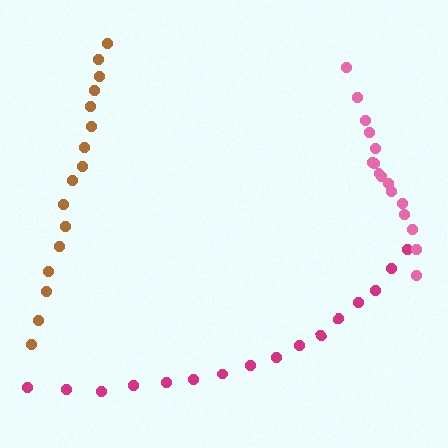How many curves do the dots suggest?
There are 3 distinct paths.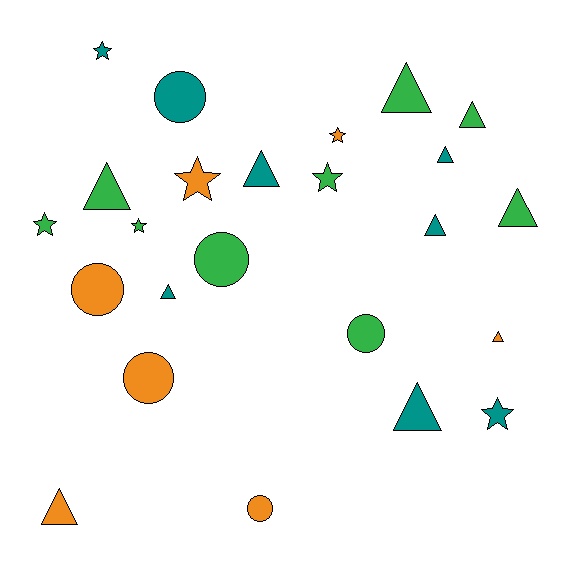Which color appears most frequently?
Green, with 9 objects.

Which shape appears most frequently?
Triangle, with 11 objects.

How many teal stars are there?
There are 2 teal stars.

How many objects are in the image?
There are 24 objects.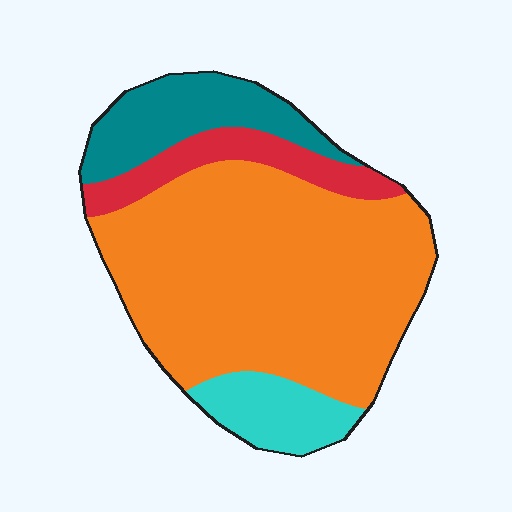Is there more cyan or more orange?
Orange.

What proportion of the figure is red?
Red covers around 10% of the figure.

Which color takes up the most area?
Orange, at roughly 65%.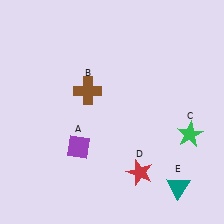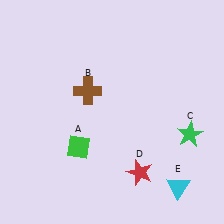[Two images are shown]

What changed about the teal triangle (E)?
In Image 1, E is teal. In Image 2, it changed to cyan.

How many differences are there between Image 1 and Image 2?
There are 2 differences between the two images.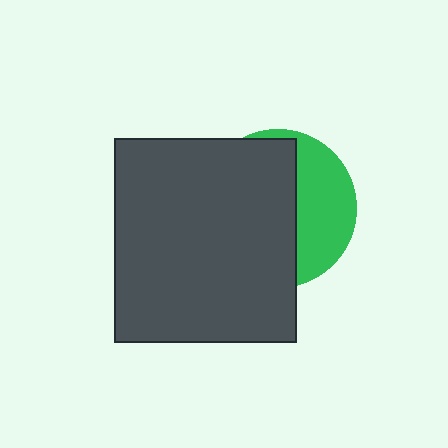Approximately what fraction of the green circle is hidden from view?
Roughly 64% of the green circle is hidden behind the dark gray rectangle.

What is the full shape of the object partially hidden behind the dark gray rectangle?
The partially hidden object is a green circle.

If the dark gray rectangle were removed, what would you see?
You would see the complete green circle.